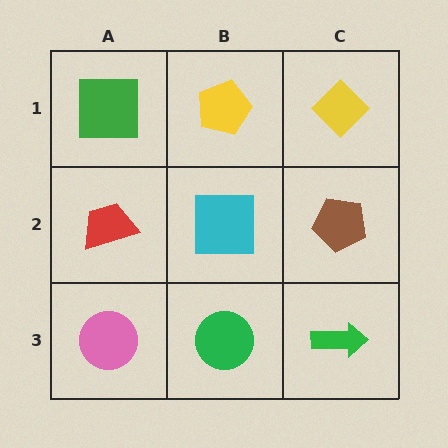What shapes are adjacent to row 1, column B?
A cyan square (row 2, column B), a green square (row 1, column A), a yellow diamond (row 1, column C).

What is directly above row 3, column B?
A cyan square.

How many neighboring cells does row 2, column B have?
4.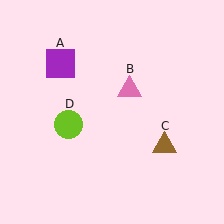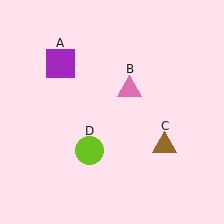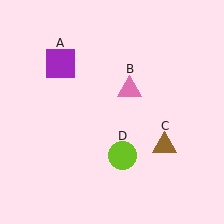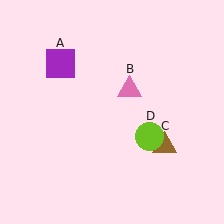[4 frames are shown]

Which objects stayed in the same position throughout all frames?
Purple square (object A) and pink triangle (object B) and brown triangle (object C) remained stationary.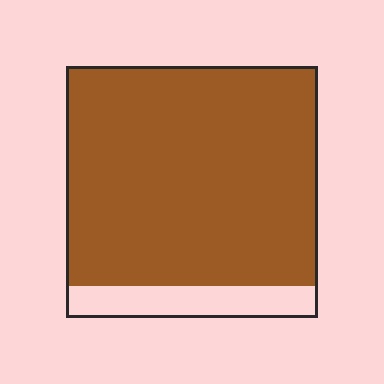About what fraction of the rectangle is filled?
About seven eighths (7/8).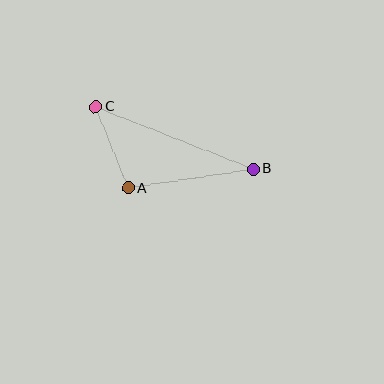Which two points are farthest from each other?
Points B and C are farthest from each other.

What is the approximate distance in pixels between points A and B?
The distance between A and B is approximately 127 pixels.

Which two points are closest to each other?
Points A and C are closest to each other.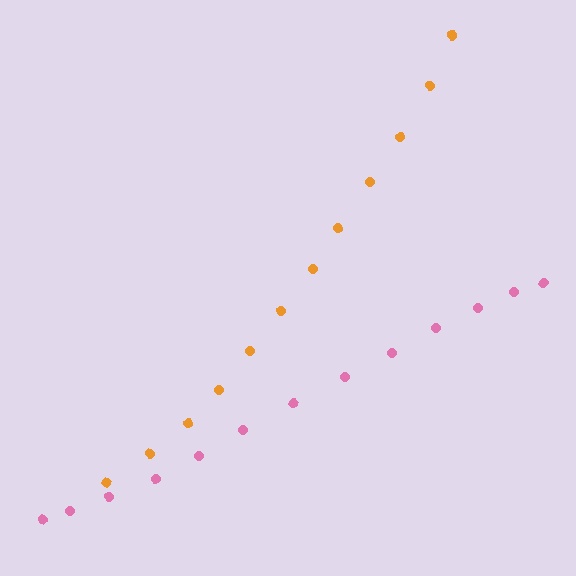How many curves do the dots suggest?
There are 2 distinct paths.